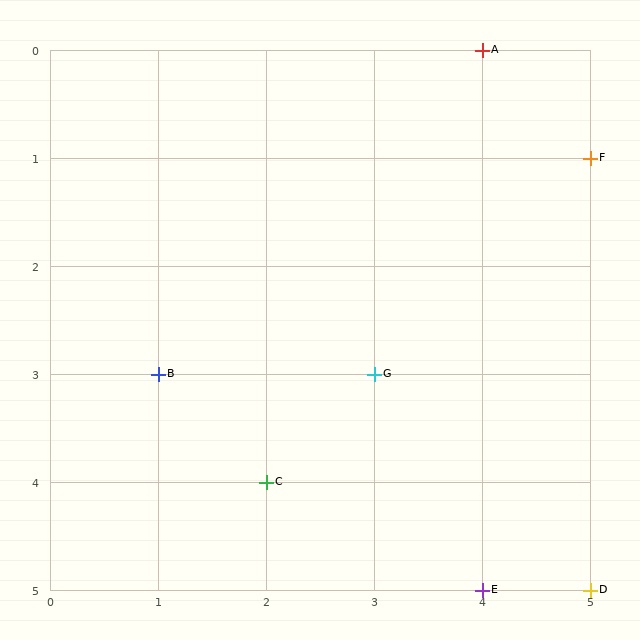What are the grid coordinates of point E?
Point E is at grid coordinates (4, 5).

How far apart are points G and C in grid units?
Points G and C are 1 column and 1 row apart (about 1.4 grid units diagonally).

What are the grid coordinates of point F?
Point F is at grid coordinates (5, 1).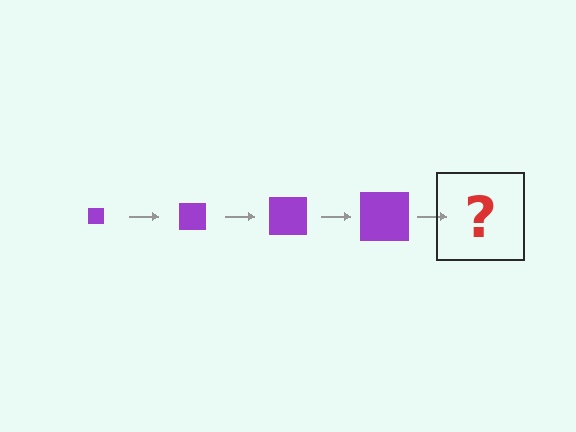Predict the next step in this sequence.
The next step is a purple square, larger than the previous one.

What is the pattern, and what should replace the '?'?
The pattern is that the square gets progressively larger each step. The '?' should be a purple square, larger than the previous one.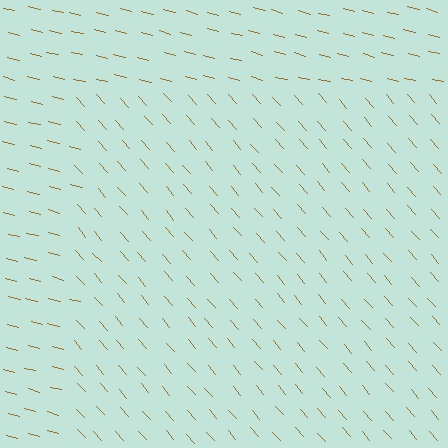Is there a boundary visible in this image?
Yes, there is a texture boundary formed by a change in line orientation.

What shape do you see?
I see a rectangle.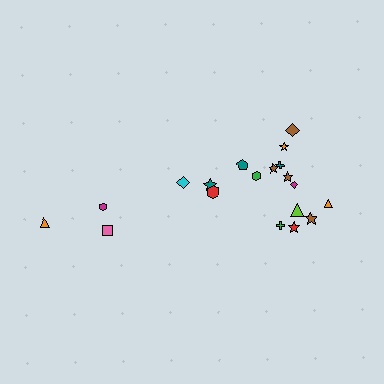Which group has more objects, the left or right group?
The right group.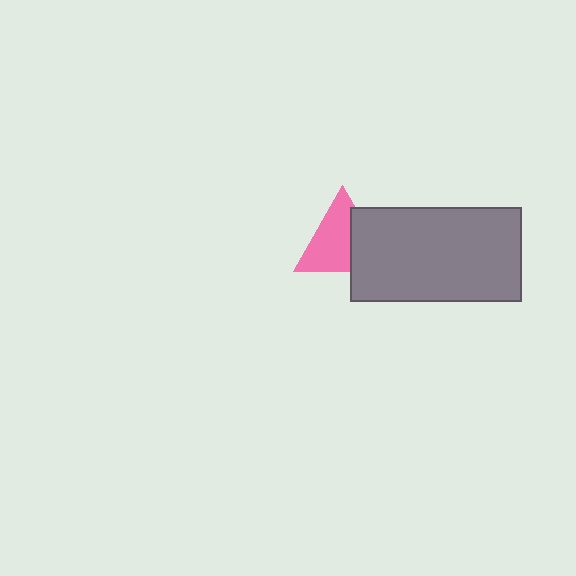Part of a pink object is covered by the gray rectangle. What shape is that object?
It is a triangle.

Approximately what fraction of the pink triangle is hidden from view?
Roughly 37% of the pink triangle is hidden behind the gray rectangle.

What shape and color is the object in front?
The object in front is a gray rectangle.